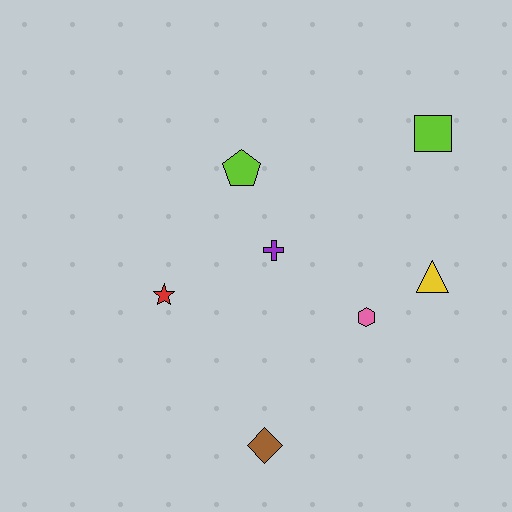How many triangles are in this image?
There is 1 triangle.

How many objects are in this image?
There are 7 objects.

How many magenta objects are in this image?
There are no magenta objects.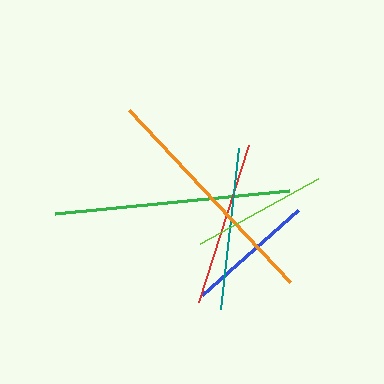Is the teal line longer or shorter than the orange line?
The orange line is longer than the teal line.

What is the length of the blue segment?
The blue segment is approximately 129 pixels long.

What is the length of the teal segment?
The teal segment is approximately 161 pixels long.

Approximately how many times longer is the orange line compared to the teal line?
The orange line is approximately 1.5 times the length of the teal line.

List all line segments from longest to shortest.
From longest to shortest: orange, green, red, teal, lime, blue.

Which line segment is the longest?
The orange line is the longest at approximately 236 pixels.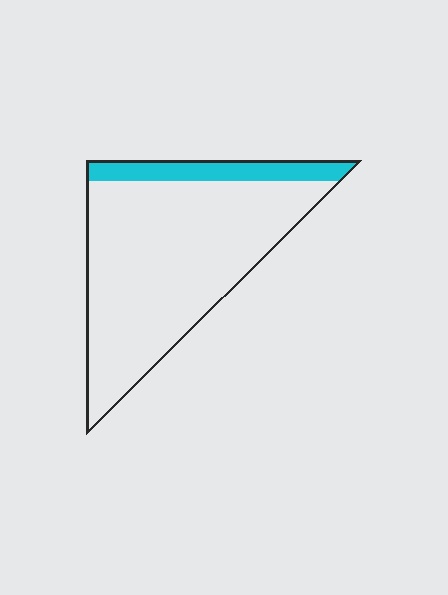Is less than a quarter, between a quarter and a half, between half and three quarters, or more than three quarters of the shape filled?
Less than a quarter.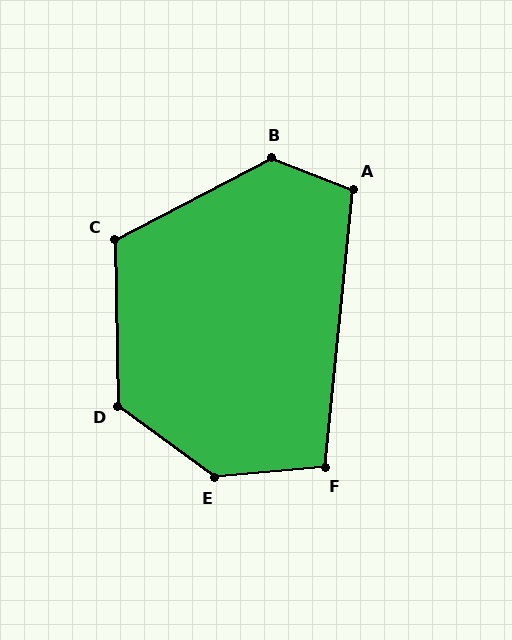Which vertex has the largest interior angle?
E, at approximately 138 degrees.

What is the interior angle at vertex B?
Approximately 131 degrees (obtuse).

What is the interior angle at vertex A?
Approximately 105 degrees (obtuse).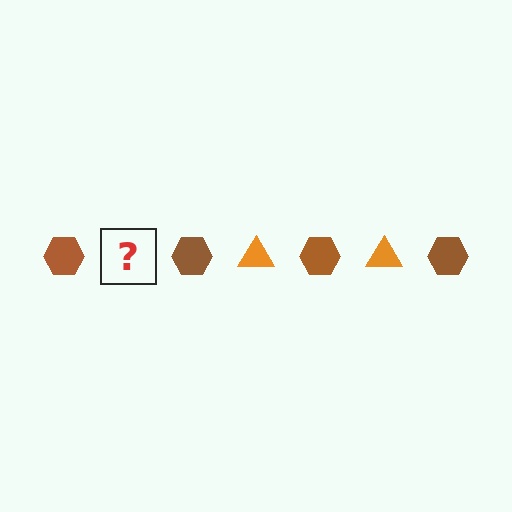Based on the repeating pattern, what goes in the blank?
The blank should be an orange triangle.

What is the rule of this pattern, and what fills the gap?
The rule is that the pattern alternates between brown hexagon and orange triangle. The gap should be filled with an orange triangle.